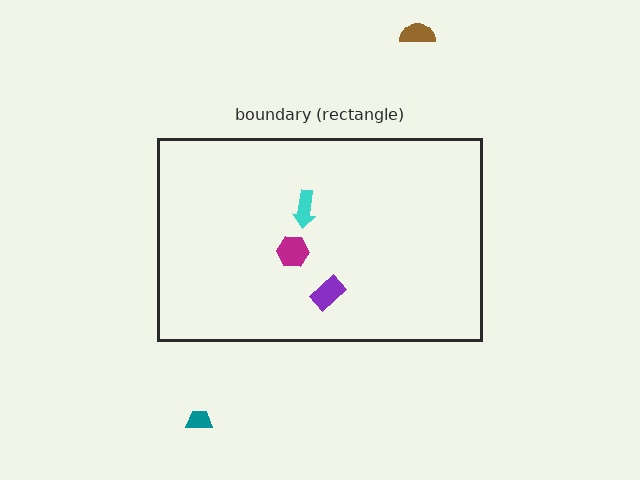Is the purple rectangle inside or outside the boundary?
Inside.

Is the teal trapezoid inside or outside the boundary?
Outside.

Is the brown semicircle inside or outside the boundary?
Outside.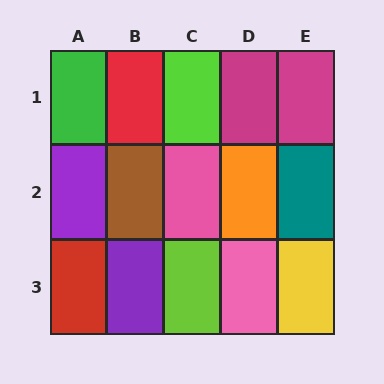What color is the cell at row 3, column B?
Purple.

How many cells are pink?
2 cells are pink.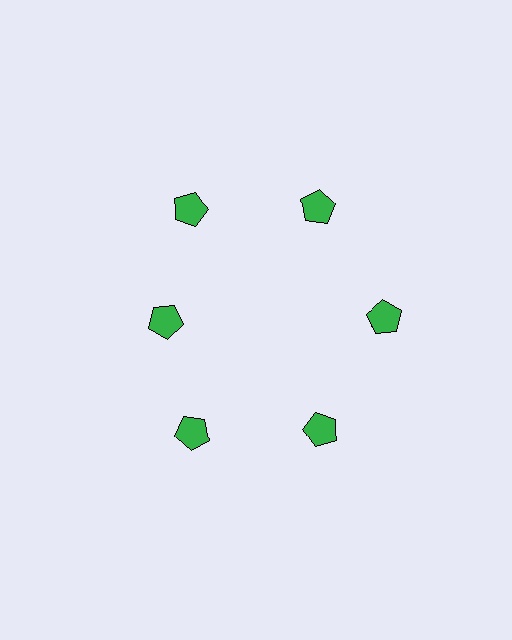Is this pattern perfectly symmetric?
No. The 6 green pentagons are arranged in a ring, but one element near the 9 o'clock position is pulled inward toward the center, breaking the 6-fold rotational symmetry.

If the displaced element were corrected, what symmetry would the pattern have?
It would have 6-fold rotational symmetry — the pattern would map onto itself every 60 degrees.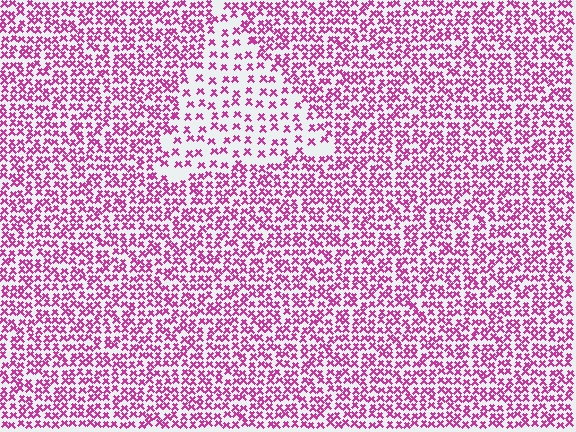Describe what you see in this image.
The image contains small magenta elements arranged at two different densities. A triangle-shaped region is visible where the elements are less densely packed than the surrounding area.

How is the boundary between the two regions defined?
The boundary is defined by a change in element density (approximately 2.0x ratio). All elements are the same color, size, and shape.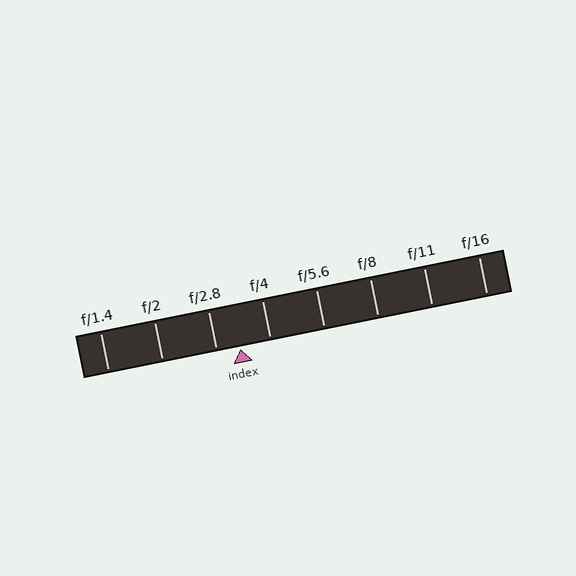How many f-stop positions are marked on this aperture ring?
There are 8 f-stop positions marked.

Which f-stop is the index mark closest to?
The index mark is closest to f/2.8.